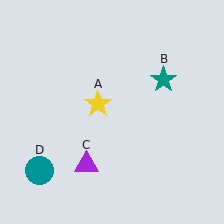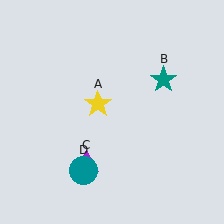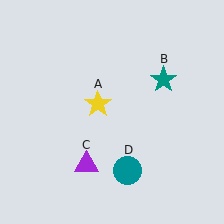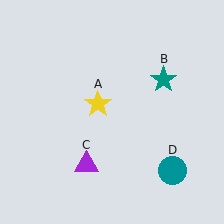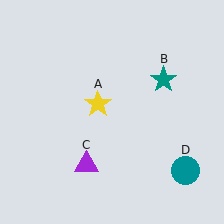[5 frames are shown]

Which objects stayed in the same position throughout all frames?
Yellow star (object A) and teal star (object B) and purple triangle (object C) remained stationary.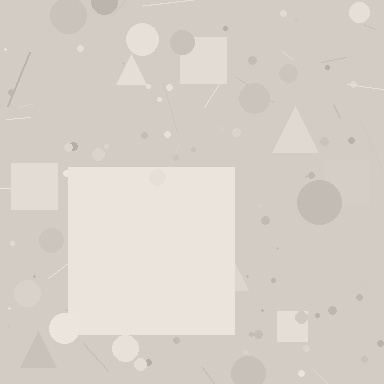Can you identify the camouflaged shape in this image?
The camouflaged shape is a square.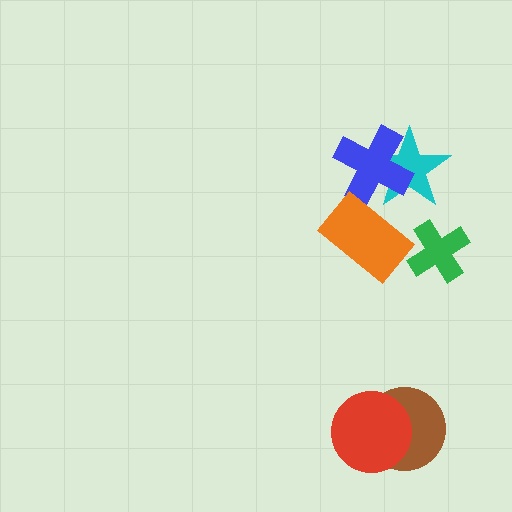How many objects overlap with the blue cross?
2 objects overlap with the blue cross.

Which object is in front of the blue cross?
The orange rectangle is in front of the blue cross.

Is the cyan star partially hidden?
Yes, it is partially covered by another shape.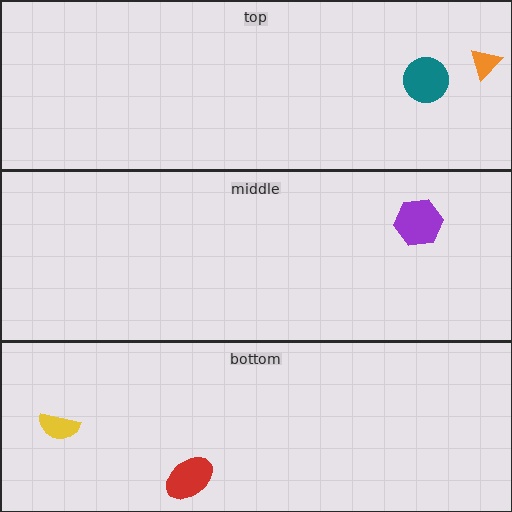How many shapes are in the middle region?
1.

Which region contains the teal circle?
The top region.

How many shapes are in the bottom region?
2.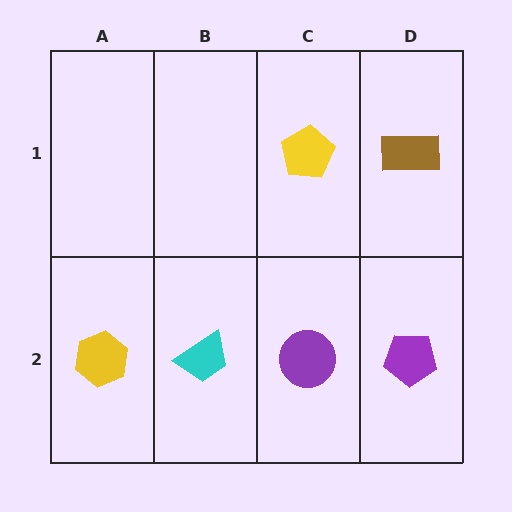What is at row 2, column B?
A cyan trapezoid.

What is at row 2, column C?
A purple circle.